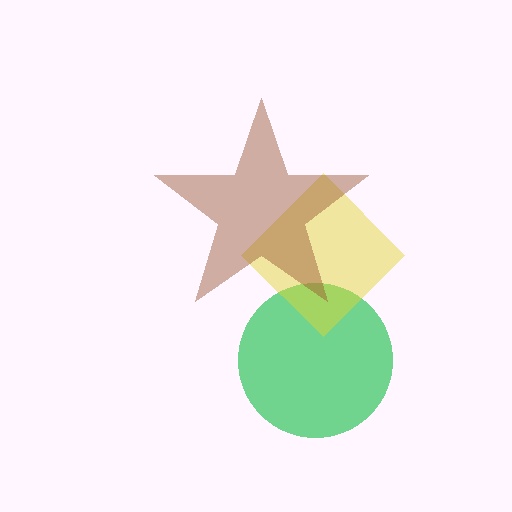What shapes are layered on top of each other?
The layered shapes are: a green circle, a yellow diamond, a brown star.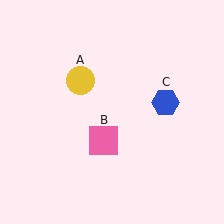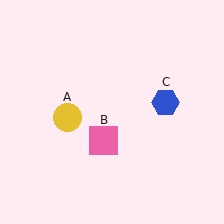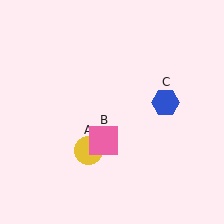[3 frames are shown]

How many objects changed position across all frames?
1 object changed position: yellow circle (object A).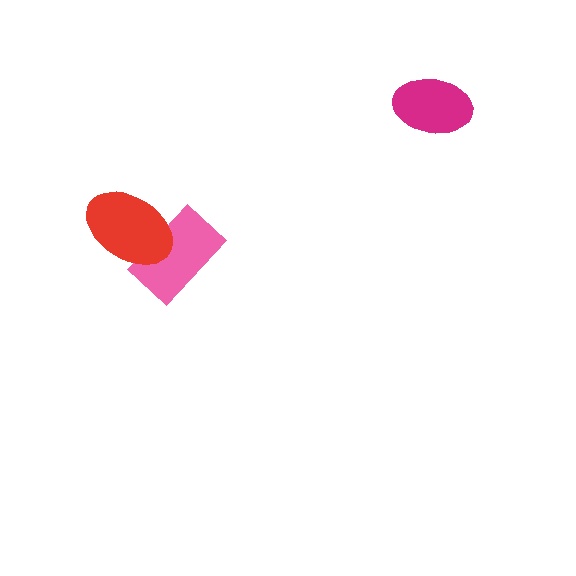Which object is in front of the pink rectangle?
The red ellipse is in front of the pink rectangle.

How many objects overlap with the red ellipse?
1 object overlaps with the red ellipse.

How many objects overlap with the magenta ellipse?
0 objects overlap with the magenta ellipse.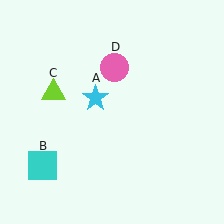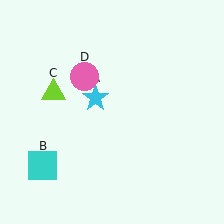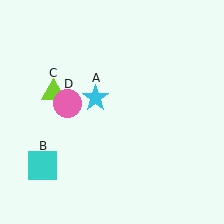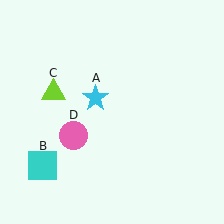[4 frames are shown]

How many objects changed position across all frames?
1 object changed position: pink circle (object D).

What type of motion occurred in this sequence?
The pink circle (object D) rotated counterclockwise around the center of the scene.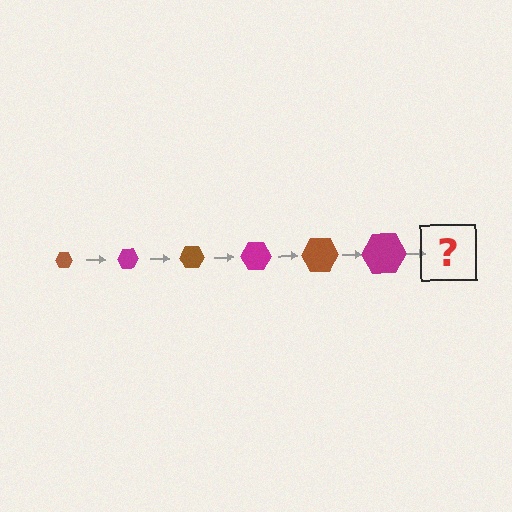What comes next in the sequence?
The next element should be a brown hexagon, larger than the previous one.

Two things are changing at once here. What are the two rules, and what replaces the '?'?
The two rules are that the hexagon grows larger each step and the color cycles through brown and magenta. The '?' should be a brown hexagon, larger than the previous one.